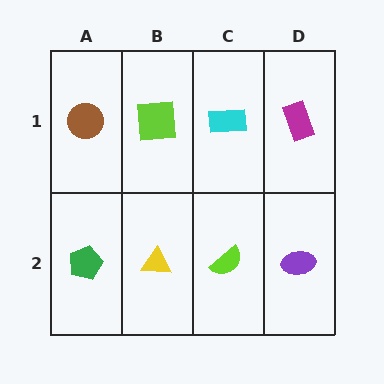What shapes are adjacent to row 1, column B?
A yellow triangle (row 2, column B), a brown circle (row 1, column A), a cyan rectangle (row 1, column C).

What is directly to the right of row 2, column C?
A purple ellipse.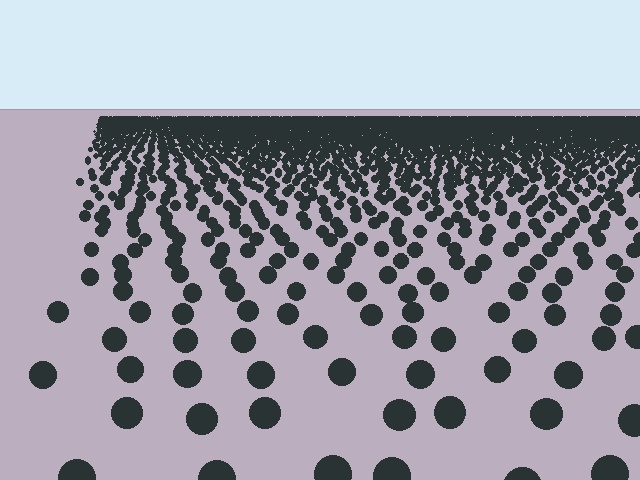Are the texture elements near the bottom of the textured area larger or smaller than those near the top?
Larger. Near the bottom, elements are closer to the viewer and appear at a bigger on-screen size.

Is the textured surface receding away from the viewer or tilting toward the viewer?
The surface is receding away from the viewer. Texture elements get smaller and denser toward the top.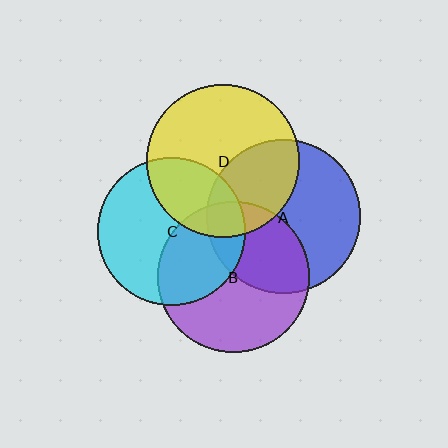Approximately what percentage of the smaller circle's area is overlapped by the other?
Approximately 35%.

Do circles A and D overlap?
Yes.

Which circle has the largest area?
Circle A (blue).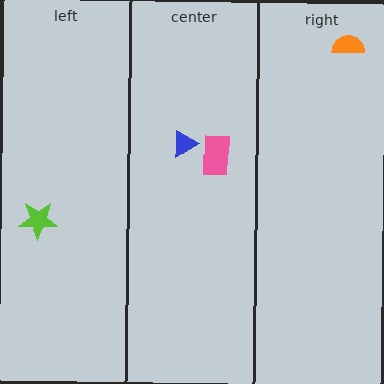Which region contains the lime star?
The left region.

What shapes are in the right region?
The orange semicircle.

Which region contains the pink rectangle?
The center region.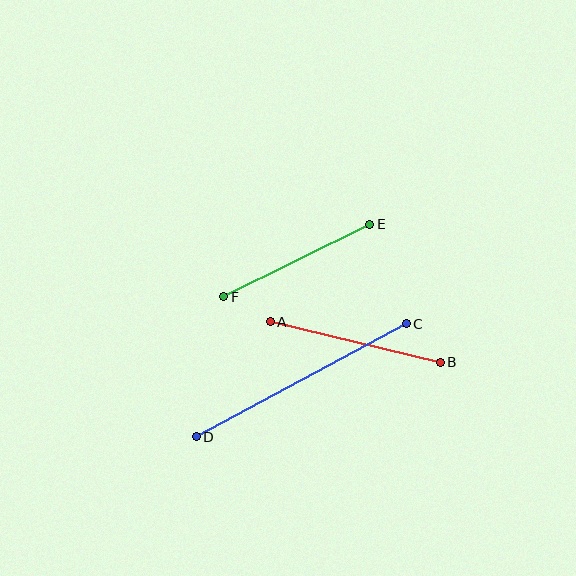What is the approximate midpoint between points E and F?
The midpoint is at approximately (297, 261) pixels.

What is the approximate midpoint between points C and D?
The midpoint is at approximately (301, 380) pixels.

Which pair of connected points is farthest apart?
Points C and D are farthest apart.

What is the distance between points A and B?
The distance is approximately 175 pixels.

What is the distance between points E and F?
The distance is approximately 163 pixels.